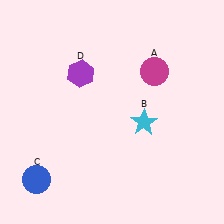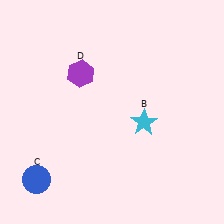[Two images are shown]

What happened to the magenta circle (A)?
The magenta circle (A) was removed in Image 2. It was in the top-right area of Image 1.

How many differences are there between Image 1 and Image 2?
There is 1 difference between the two images.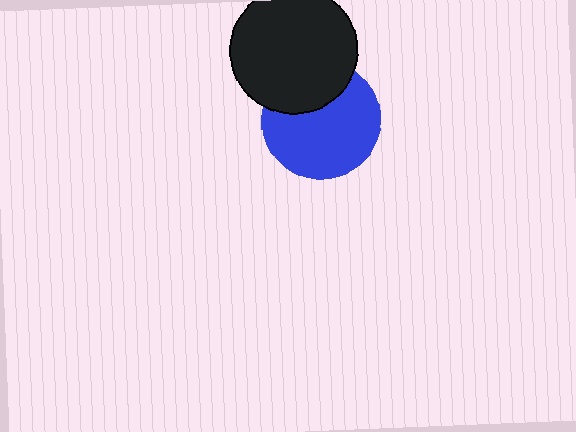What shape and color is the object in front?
The object in front is a black circle.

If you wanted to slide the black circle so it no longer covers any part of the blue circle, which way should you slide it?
Slide it up — that is the most direct way to separate the two shapes.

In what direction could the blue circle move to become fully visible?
The blue circle could move down. That would shift it out from behind the black circle entirely.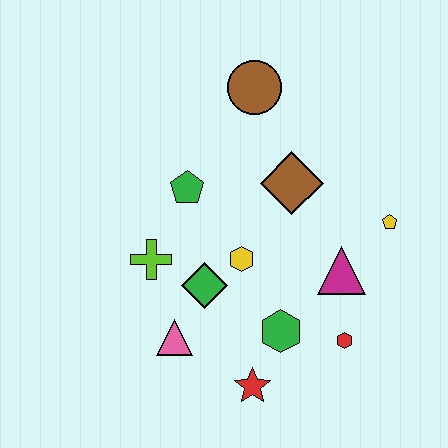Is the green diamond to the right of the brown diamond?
No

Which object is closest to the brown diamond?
The yellow hexagon is closest to the brown diamond.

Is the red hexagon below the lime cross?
Yes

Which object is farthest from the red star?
The brown circle is farthest from the red star.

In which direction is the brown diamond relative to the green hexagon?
The brown diamond is above the green hexagon.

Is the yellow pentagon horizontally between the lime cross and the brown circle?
No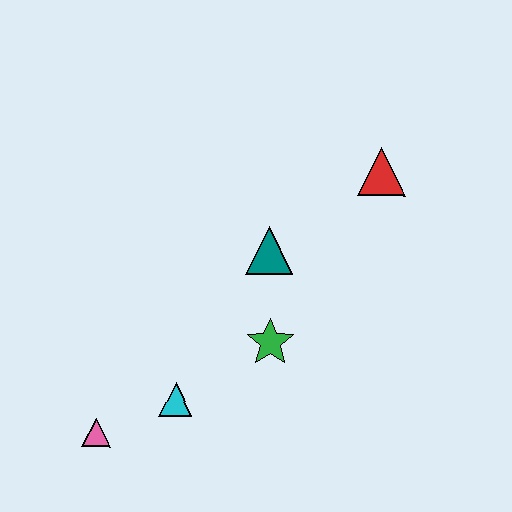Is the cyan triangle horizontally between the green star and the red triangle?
No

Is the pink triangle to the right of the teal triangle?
No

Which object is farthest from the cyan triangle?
The red triangle is farthest from the cyan triangle.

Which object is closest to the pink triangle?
The cyan triangle is closest to the pink triangle.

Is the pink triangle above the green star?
No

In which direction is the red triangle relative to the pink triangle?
The red triangle is to the right of the pink triangle.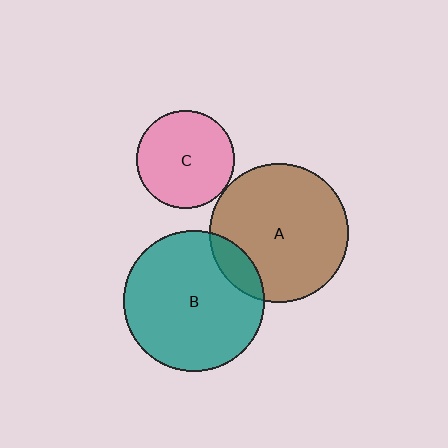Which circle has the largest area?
Circle B (teal).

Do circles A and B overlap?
Yes.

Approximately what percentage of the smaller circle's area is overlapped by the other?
Approximately 15%.